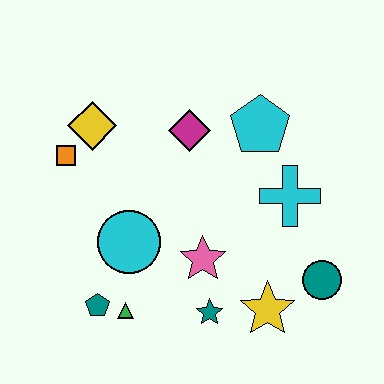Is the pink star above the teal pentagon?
Yes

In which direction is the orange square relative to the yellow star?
The orange square is to the left of the yellow star.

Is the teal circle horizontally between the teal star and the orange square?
No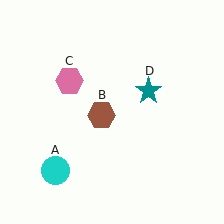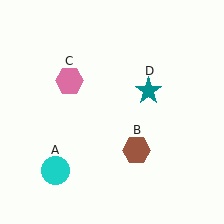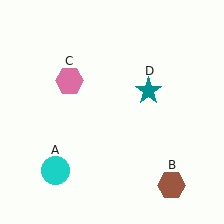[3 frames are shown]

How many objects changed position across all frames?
1 object changed position: brown hexagon (object B).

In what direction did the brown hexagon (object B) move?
The brown hexagon (object B) moved down and to the right.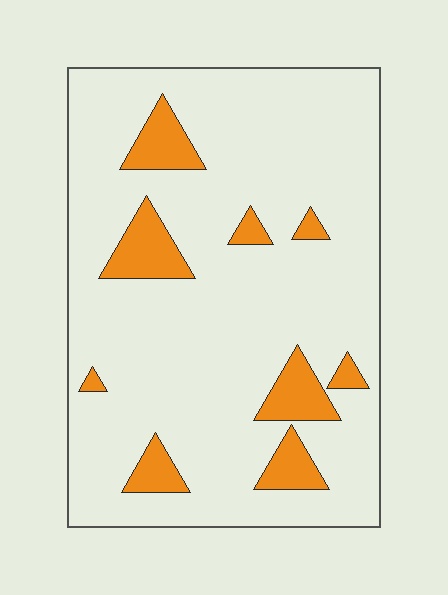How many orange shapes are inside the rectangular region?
9.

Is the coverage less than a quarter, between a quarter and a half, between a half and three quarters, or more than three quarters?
Less than a quarter.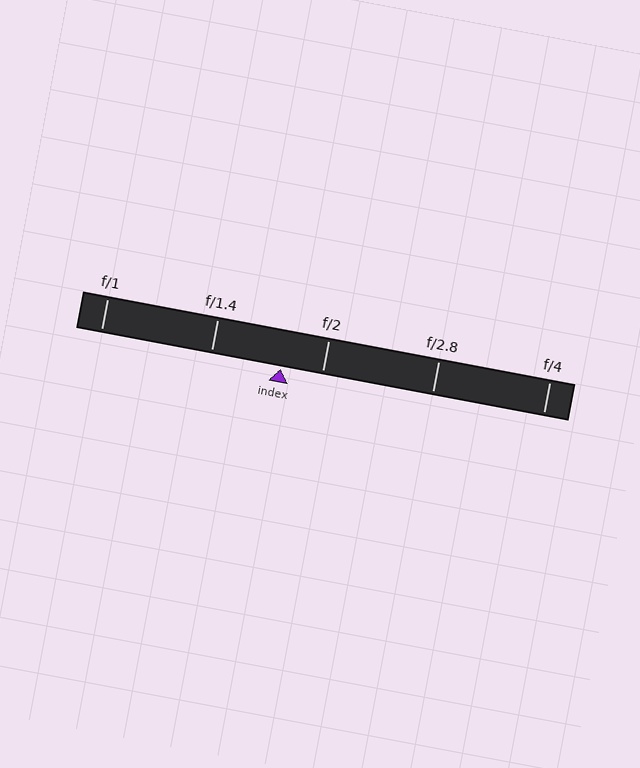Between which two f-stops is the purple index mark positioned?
The index mark is between f/1.4 and f/2.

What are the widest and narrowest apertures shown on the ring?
The widest aperture shown is f/1 and the narrowest is f/4.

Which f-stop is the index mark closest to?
The index mark is closest to f/2.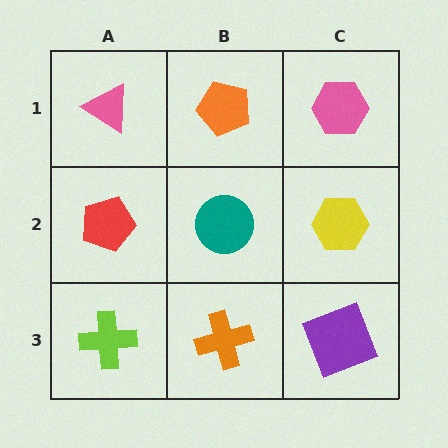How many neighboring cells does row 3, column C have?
2.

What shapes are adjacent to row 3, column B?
A teal circle (row 2, column B), a lime cross (row 3, column A), a purple square (row 3, column C).